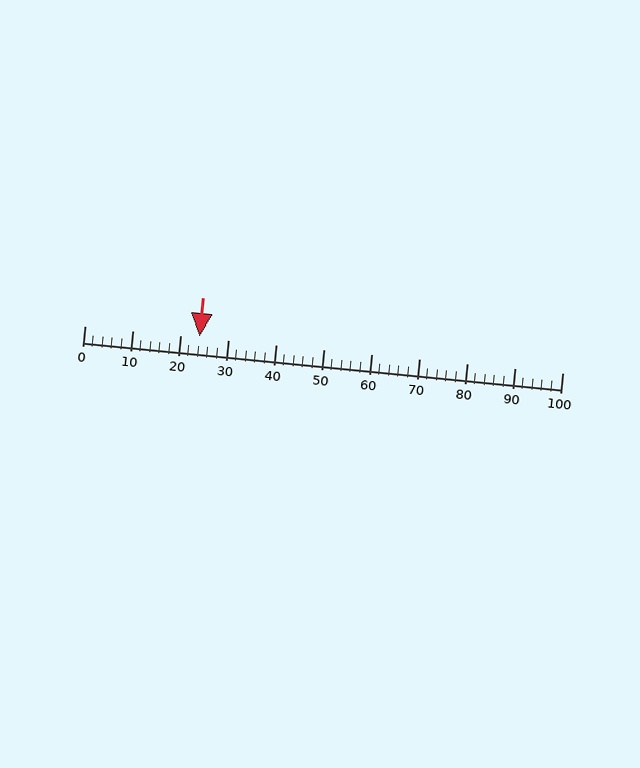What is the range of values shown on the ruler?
The ruler shows values from 0 to 100.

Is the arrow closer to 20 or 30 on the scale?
The arrow is closer to 20.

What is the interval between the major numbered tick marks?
The major tick marks are spaced 10 units apart.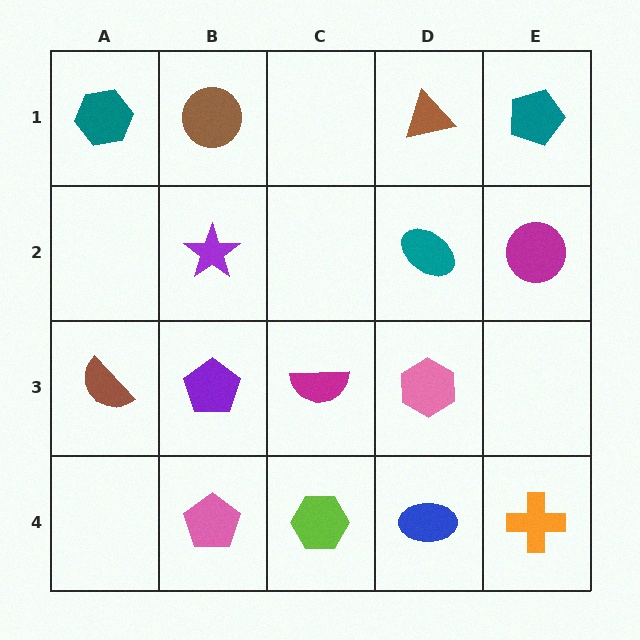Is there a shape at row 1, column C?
No, that cell is empty.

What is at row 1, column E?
A teal pentagon.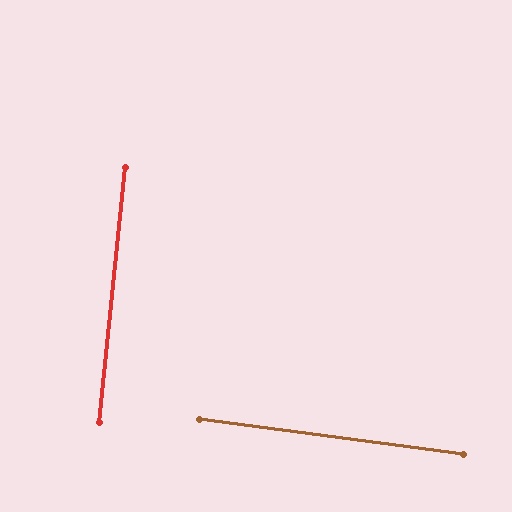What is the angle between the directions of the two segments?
Approximately 88 degrees.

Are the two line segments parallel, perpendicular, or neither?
Perpendicular — they meet at approximately 88°.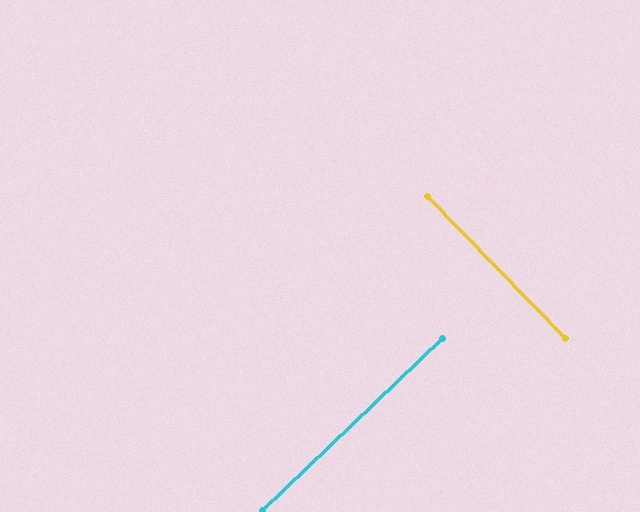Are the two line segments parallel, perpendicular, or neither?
Perpendicular — they meet at approximately 90°.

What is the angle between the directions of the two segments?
Approximately 90 degrees.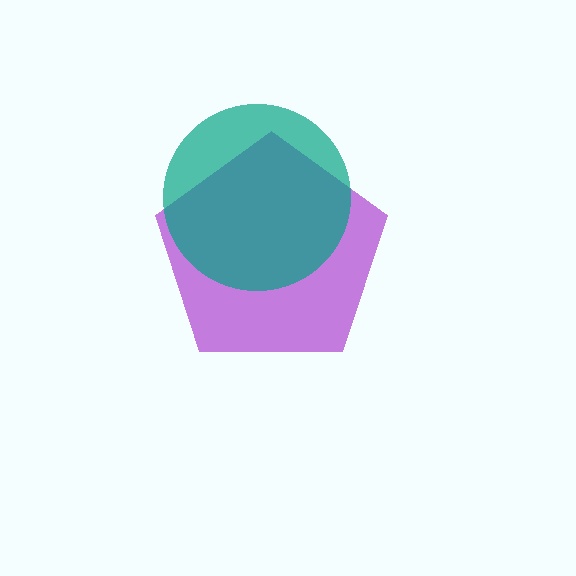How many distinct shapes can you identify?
There are 2 distinct shapes: a purple pentagon, a teal circle.